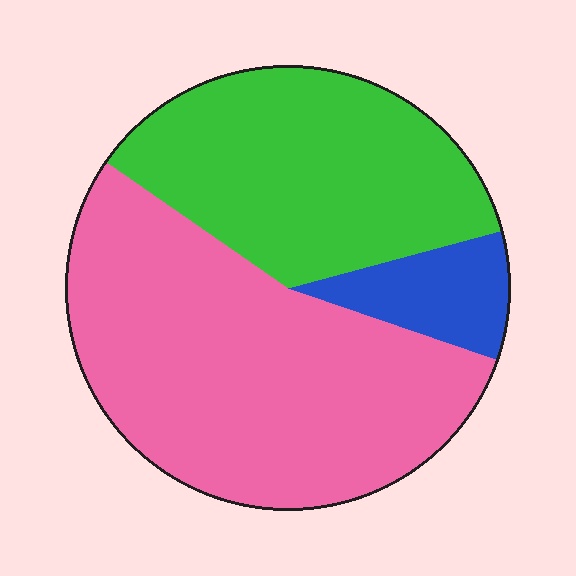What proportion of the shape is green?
Green takes up between a quarter and a half of the shape.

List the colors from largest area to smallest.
From largest to smallest: pink, green, blue.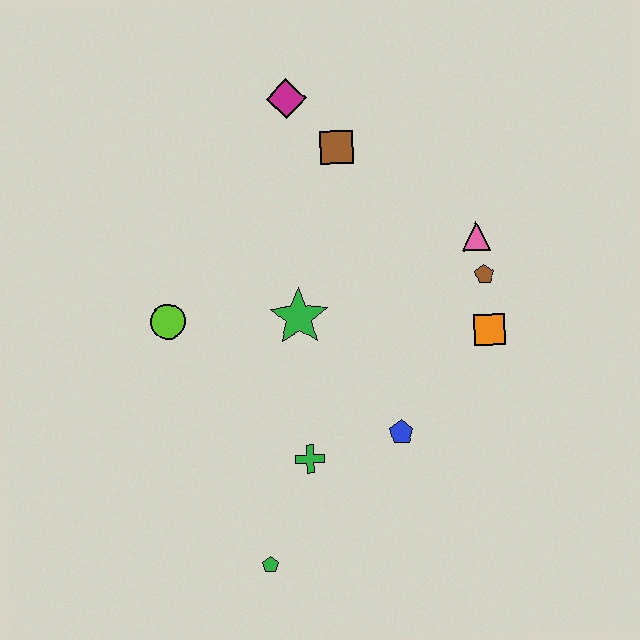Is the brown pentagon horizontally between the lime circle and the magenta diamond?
No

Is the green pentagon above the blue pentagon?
No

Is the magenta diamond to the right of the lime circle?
Yes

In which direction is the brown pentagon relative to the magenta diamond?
The brown pentagon is to the right of the magenta diamond.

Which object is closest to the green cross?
The blue pentagon is closest to the green cross.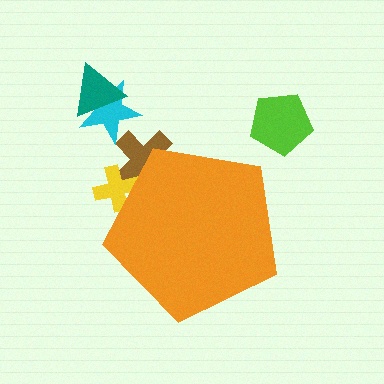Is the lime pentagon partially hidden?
No, the lime pentagon is fully visible.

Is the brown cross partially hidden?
Yes, the brown cross is partially hidden behind the orange pentagon.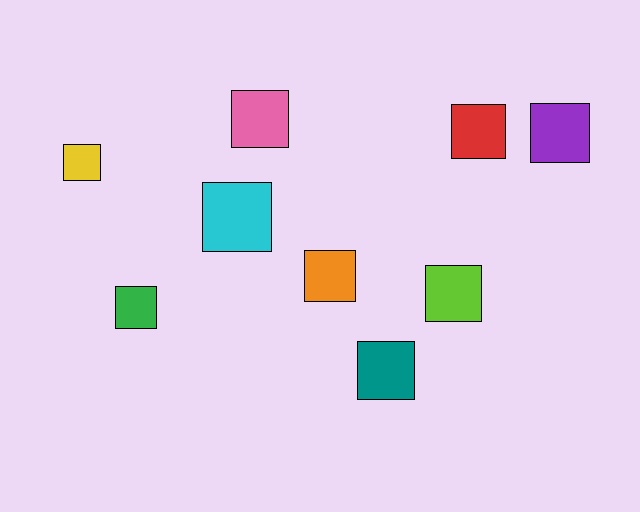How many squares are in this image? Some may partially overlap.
There are 9 squares.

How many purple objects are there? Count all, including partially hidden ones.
There is 1 purple object.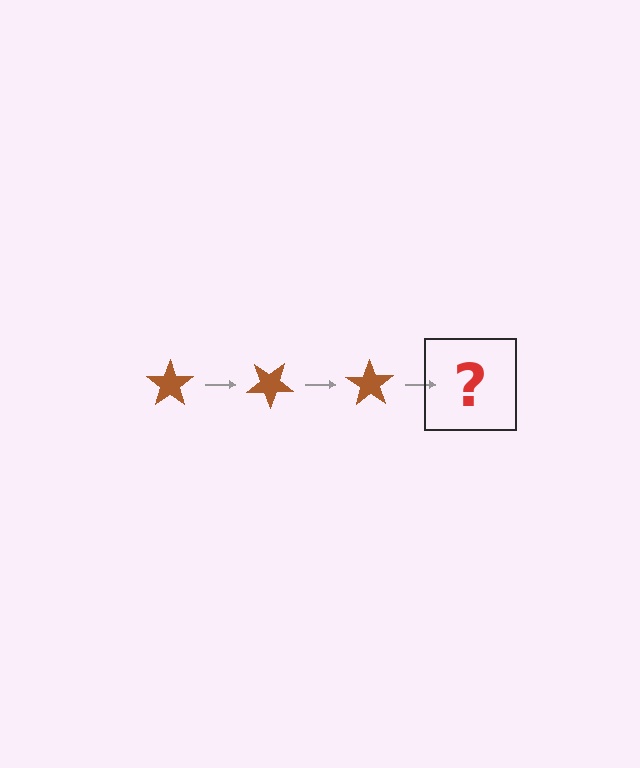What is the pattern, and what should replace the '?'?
The pattern is that the star rotates 35 degrees each step. The '?' should be a brown star rotated 105 degrees.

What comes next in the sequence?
The next element should be a brown star rotated 105 degrees.